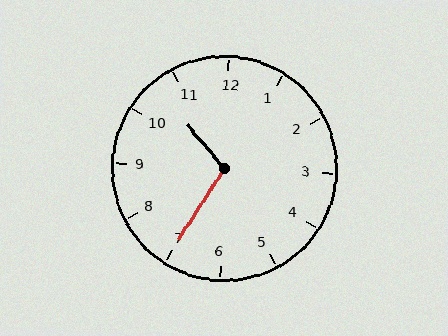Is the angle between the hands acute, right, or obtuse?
It is obtuse.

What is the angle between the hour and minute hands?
Approximately 108 degrees.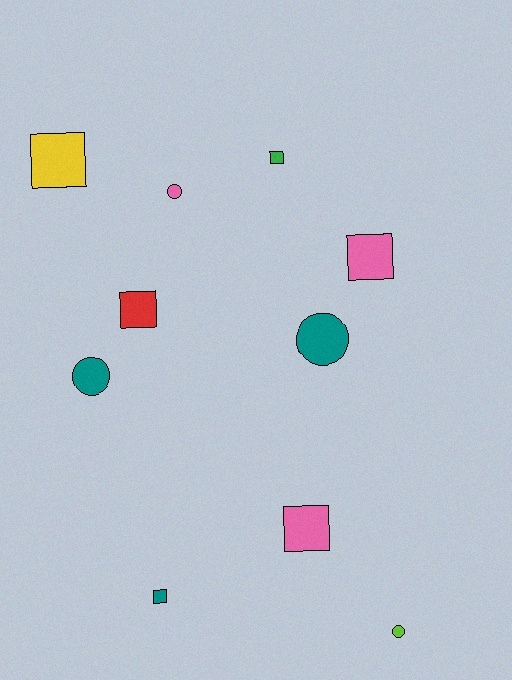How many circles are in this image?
There are 4 circles.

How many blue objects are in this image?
There are no blue objects.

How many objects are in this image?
There are 10 objects.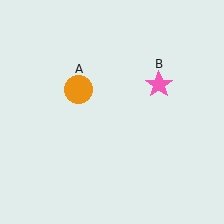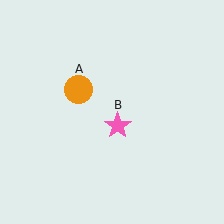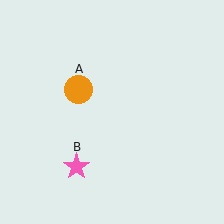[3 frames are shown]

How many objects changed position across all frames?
1 object changed position: pink star (object B).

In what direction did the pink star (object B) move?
The pink star (object B) moved down and to the left.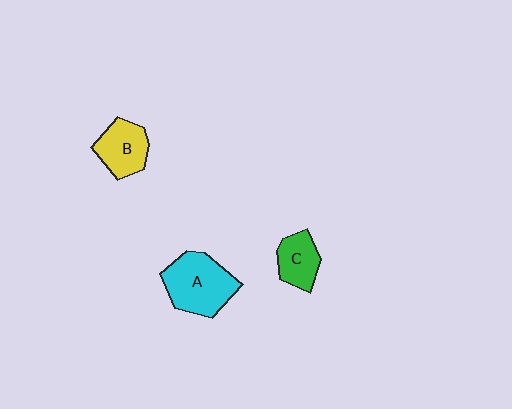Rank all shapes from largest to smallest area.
From largest to smallest: A (cyan), B (yellow), C (green).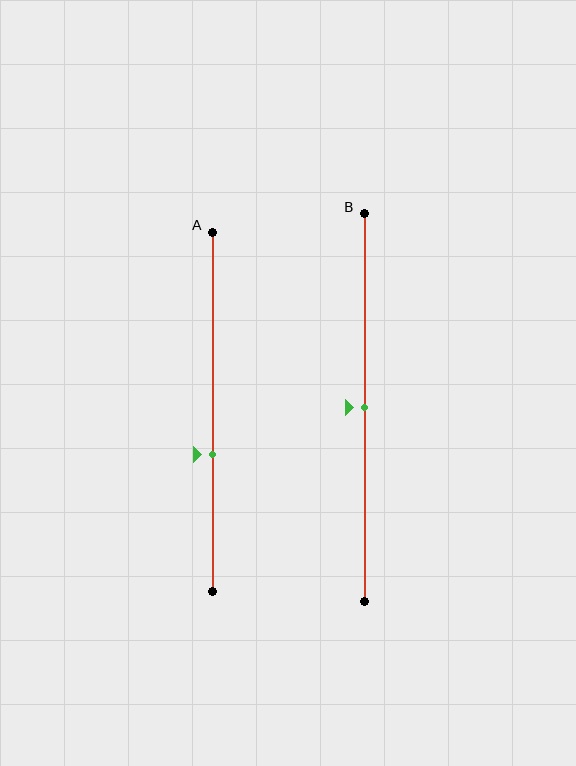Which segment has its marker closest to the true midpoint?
Segment B has its marker closest to the true midpoint.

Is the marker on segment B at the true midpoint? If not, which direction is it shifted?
Yes, the marker on segment B is at the true midpoint.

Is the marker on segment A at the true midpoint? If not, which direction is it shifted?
No, the marker on segment A is shifted downward by about 12% of the segment length.